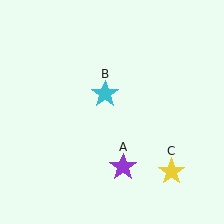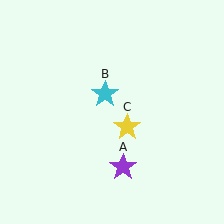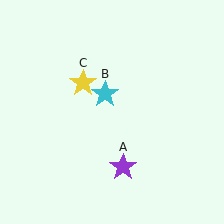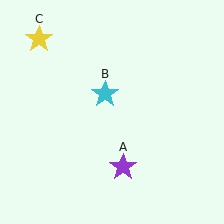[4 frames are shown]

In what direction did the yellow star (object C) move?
The yellow star (object C) moved up and to the left.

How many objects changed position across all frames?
1 object changed position: yellow star (object C).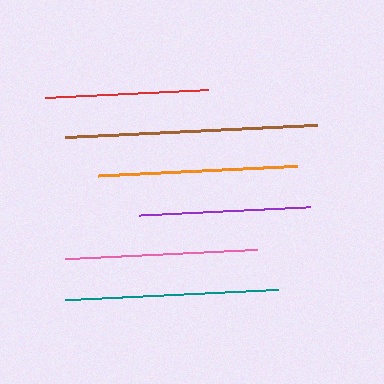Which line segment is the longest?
The brown line is the longest at approximately 251 pixels.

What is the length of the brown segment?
The brown segment is approximately 251 pixels long.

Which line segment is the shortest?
The red line is the shortest at approximately 163 pixels.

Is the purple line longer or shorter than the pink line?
The pink line is longer than the purple line.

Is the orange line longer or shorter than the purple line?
The orange line is longer than the purple line.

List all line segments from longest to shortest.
From longest to shortest: brown, teal, orange, pink, purple, red.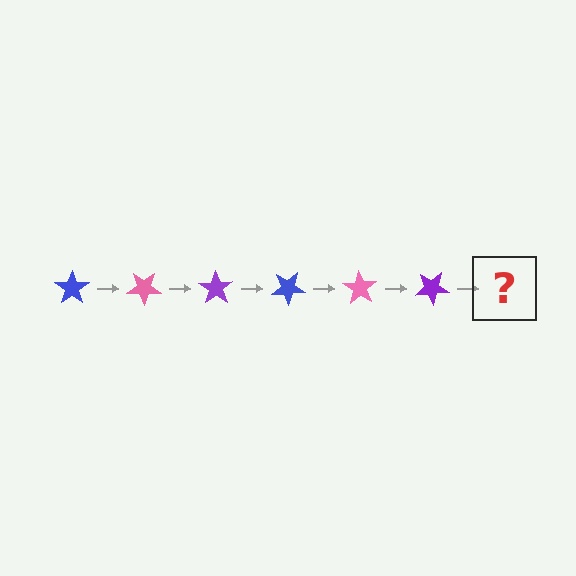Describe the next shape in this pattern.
It should be a blue star, rotated 210 degrees from the start.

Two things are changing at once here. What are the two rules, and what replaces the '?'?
The two rules are that it rotates 35 degrees each step and the color cycles through blue, pink, and purple. The '?' should be a blue star, rotated 210 degrees from the start.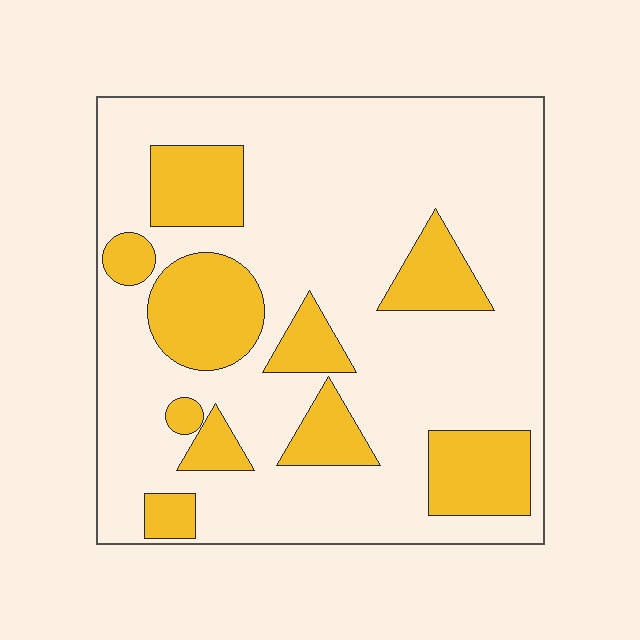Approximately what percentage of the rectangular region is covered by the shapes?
Approximately 25%.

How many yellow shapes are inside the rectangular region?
10.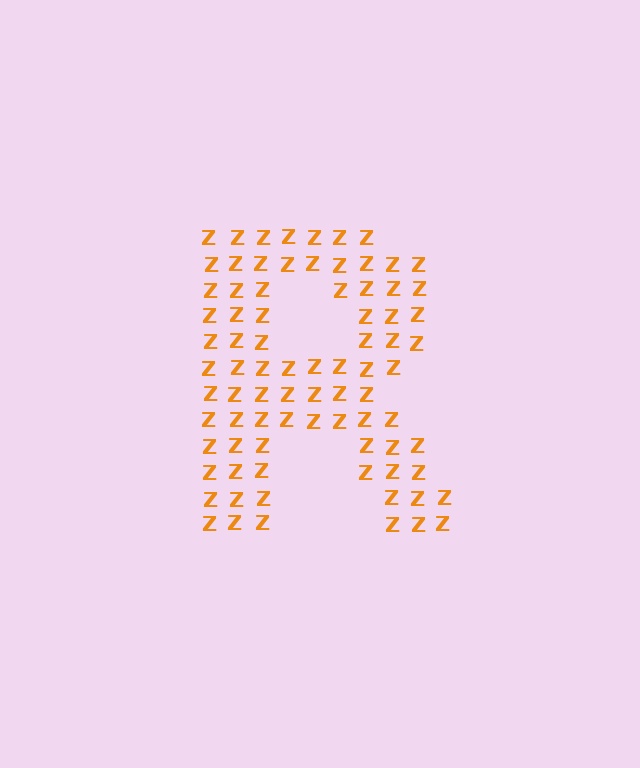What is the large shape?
The large shape is the letter R.